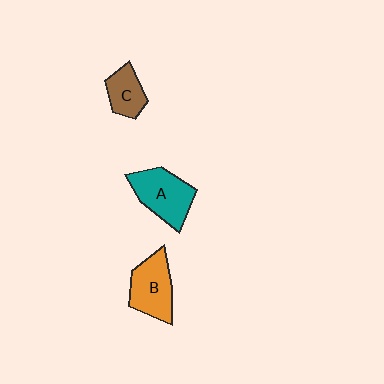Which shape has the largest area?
Shape A (teal).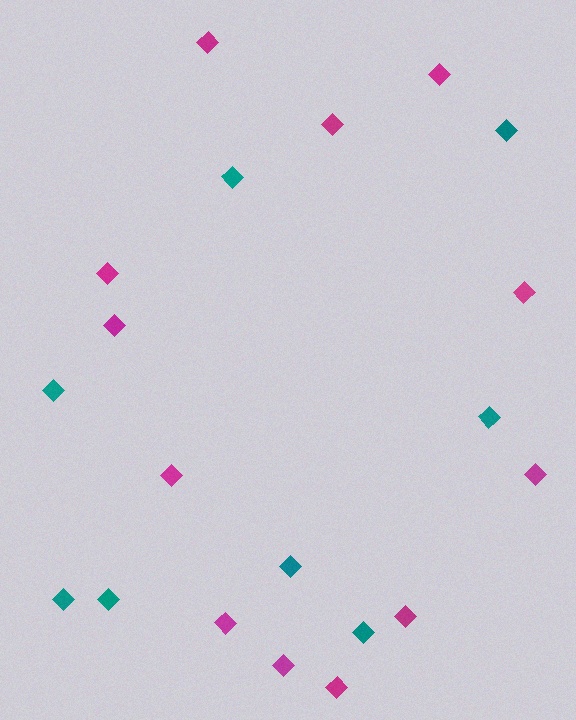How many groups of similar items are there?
There are 2 groups: one group of teal diamonds (8) and one group of magenta diamonds (12).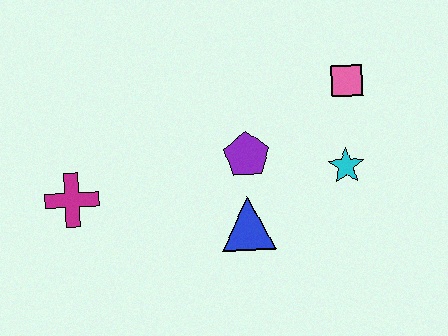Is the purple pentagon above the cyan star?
Yes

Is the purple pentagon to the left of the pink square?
Yes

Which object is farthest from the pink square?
The magenta cross is farthest from the pink square.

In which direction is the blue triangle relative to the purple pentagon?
The blue triangle is below the purple pentagon.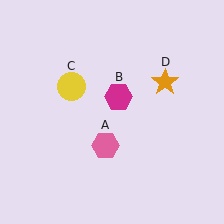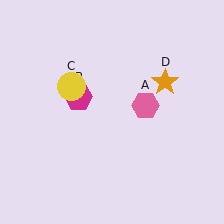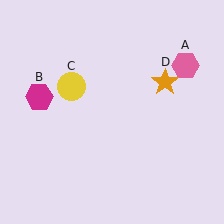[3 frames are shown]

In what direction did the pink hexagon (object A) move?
The pink hexagon (object A) moved up and to the right.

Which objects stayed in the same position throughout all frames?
Yellow circle (object C) and orange star (object D) remained stationary.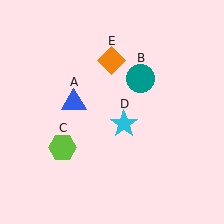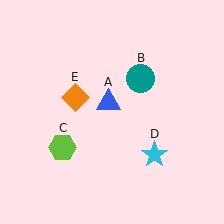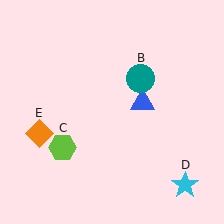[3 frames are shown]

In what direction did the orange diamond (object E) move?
The orange diamond (object E) moved down and to the left.